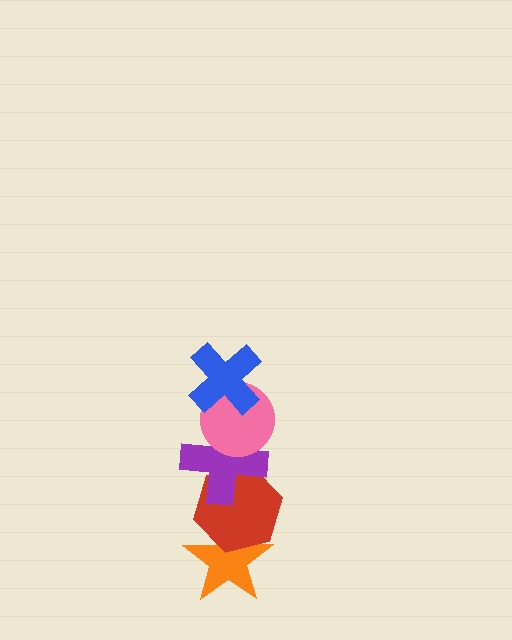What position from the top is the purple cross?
The purple cross is 3rd from the top.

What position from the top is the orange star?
The orange star is 5th from the top.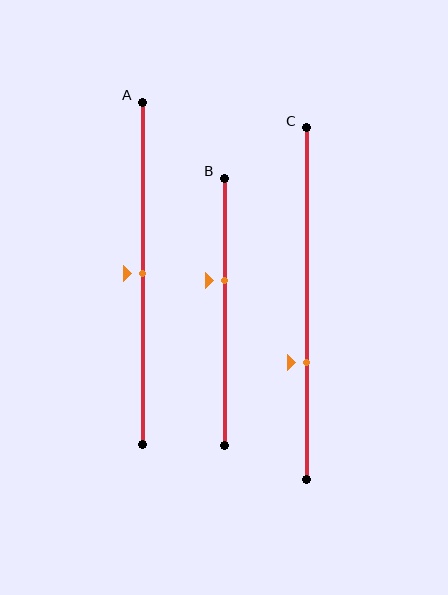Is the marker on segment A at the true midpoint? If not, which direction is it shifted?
Yes, the marker on segment A is at the true midpoint.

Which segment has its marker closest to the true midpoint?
Segment A has its marker closest to the true midpoint.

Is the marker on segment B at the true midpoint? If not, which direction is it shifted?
No, the marker on segment B is shifted upward by about 12% of the segment length.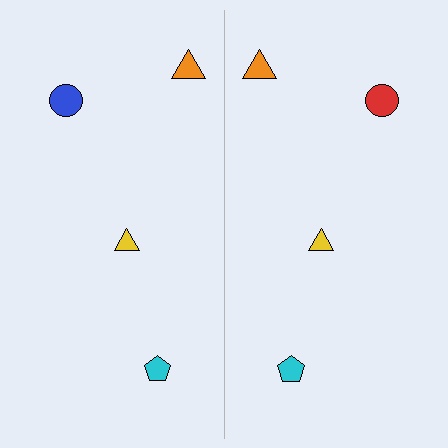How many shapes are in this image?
There are 8 shapes in this image.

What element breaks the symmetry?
The red circle on the right side breaks the symmetry — its mirror counterpart is blue.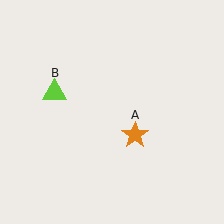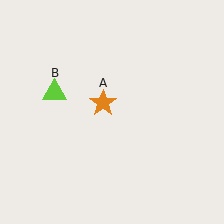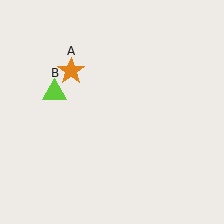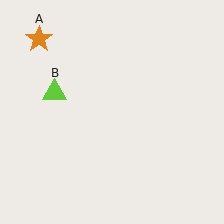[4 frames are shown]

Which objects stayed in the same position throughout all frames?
Lime triangle (object B) remained stationary.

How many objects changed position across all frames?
1 object changed position: orange star (object A).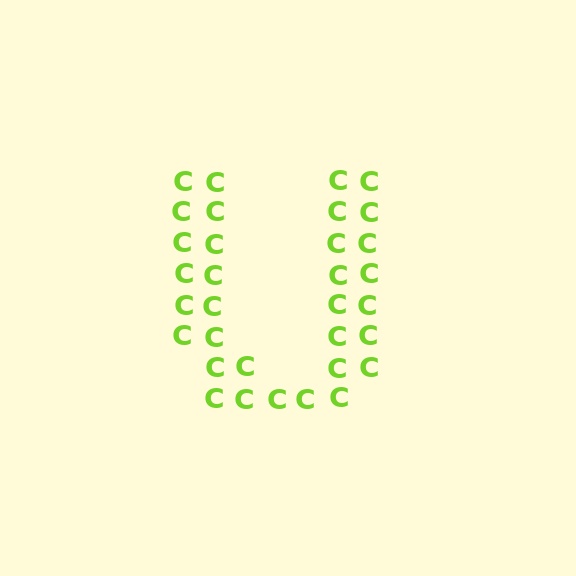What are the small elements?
The small elements are letter C's.